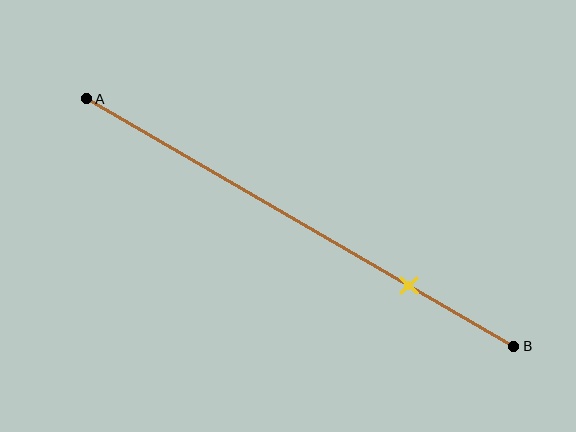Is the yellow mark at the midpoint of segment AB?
No, the mark is at about 75% from A, not at the 50% midpoint.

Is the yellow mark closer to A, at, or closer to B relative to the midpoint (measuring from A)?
The yellow mark is closer to point B than the midpoint of segment AB.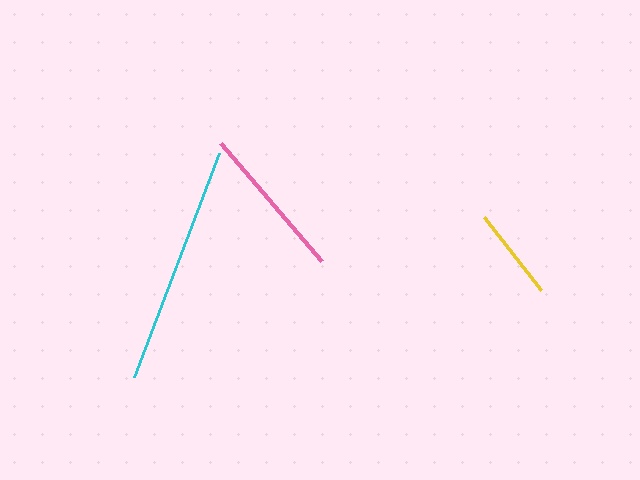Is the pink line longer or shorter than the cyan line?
The cyan line is longer than the pink line.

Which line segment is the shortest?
The yellow line is the shortest at approximately 93 pixels.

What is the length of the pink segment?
The pink segment is approximately 156 pixels long.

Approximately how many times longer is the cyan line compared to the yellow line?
The cyan line is approximately 2.6 times the length of the yellow line.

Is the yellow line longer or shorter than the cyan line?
The cyan line is longer than the yellow line.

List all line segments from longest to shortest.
From longest to shortest: cyan, pink, yellow.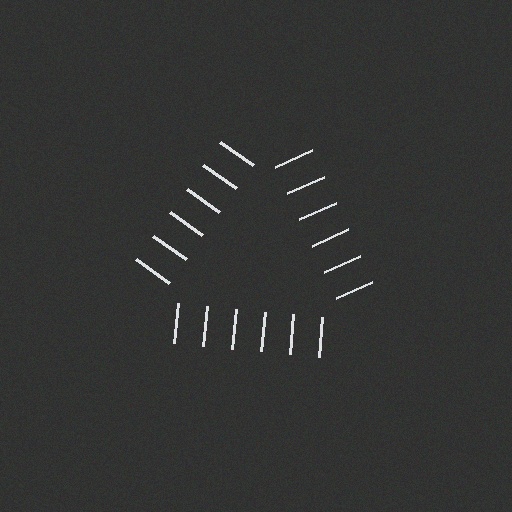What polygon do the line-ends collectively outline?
An illusory triangle — the line segments terminate on its edges but no continuous stroke is drawn.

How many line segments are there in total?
18 — 6 along each of the 3 edges.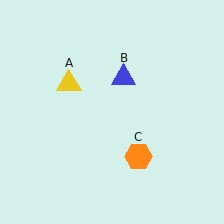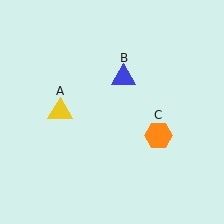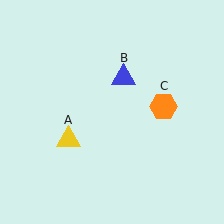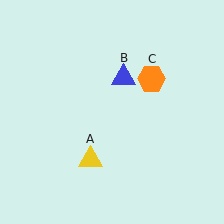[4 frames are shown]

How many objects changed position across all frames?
2 objects changed position: yellow triangle (object A), orange hexagon (object C).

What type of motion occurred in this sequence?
The yellow triangle (object A), orange hexagon (object C) rotated counterclockwise around the center of the scene.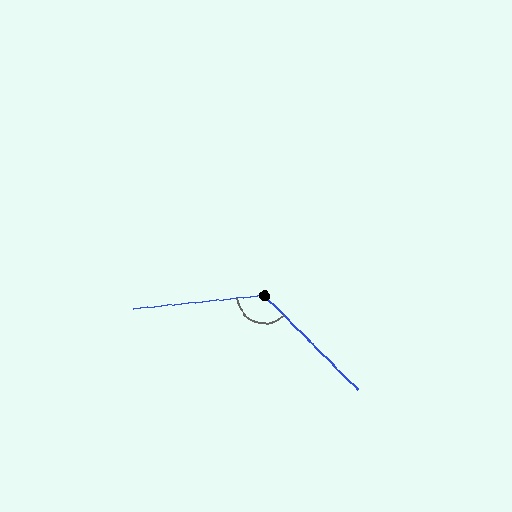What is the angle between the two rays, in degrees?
Approximately 129 degrees.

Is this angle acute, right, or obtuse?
It is obtuse.